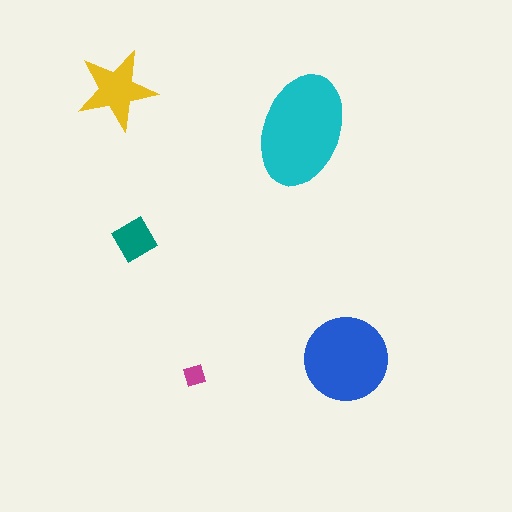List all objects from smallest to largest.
The magenta diamond, the teal square, the yellow star, the blue circle, the cyan ellipse.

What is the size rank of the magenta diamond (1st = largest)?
5th.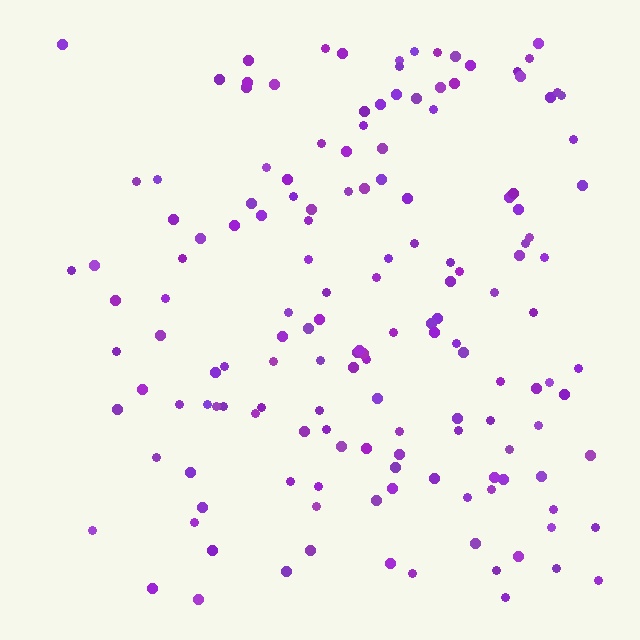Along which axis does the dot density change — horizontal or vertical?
Horizontal.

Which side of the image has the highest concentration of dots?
The right.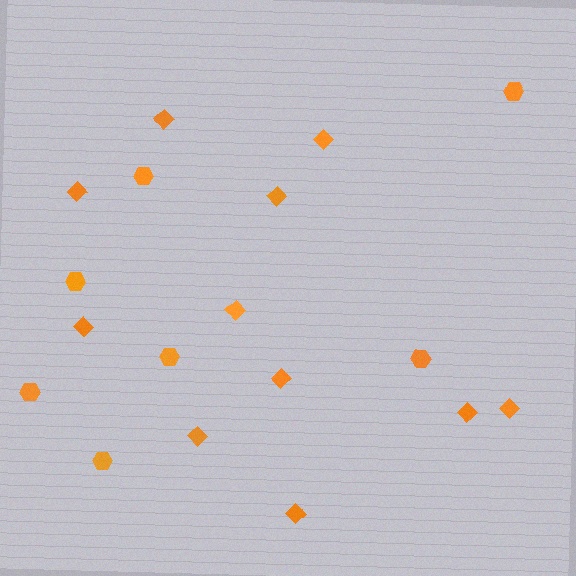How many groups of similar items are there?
There are 2 groups: one group of hexagons (7) and one group of diamonds (11).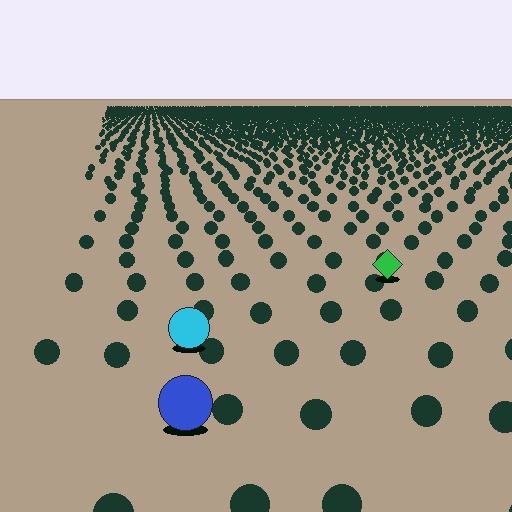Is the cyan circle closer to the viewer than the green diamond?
Yes. The cyan circle is closer — you can tell from the texture gradient: the ground texture is coarser near it.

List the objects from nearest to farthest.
From nearest to farthest: the blue circle, the cyan circle, the green diamond.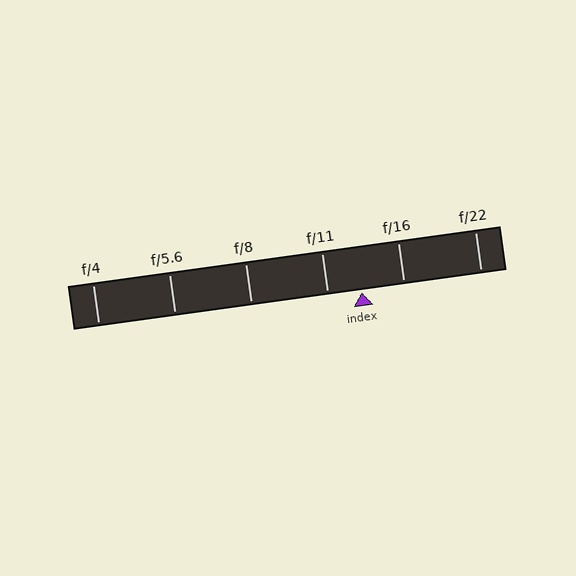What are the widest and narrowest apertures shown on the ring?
The widest aperture shown is f/4 and the narrowest is f/22.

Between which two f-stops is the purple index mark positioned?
The index mark is between f/11 and f/16.